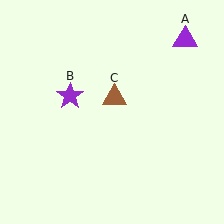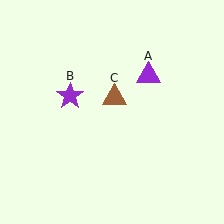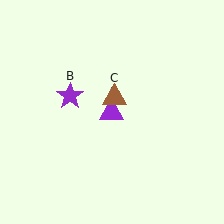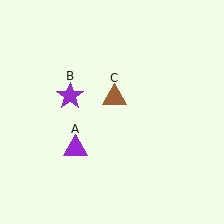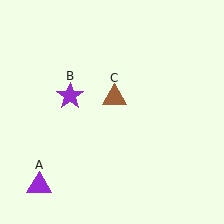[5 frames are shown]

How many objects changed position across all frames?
1 object changed position: purple triangle (object A).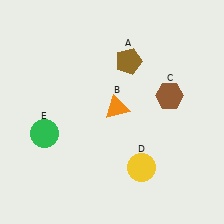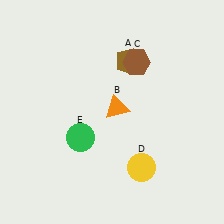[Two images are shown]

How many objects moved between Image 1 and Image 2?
2 objects moved between the two images.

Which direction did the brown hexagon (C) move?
The brown hexagon (C) moved up.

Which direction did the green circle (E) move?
The green circle (E) moved right.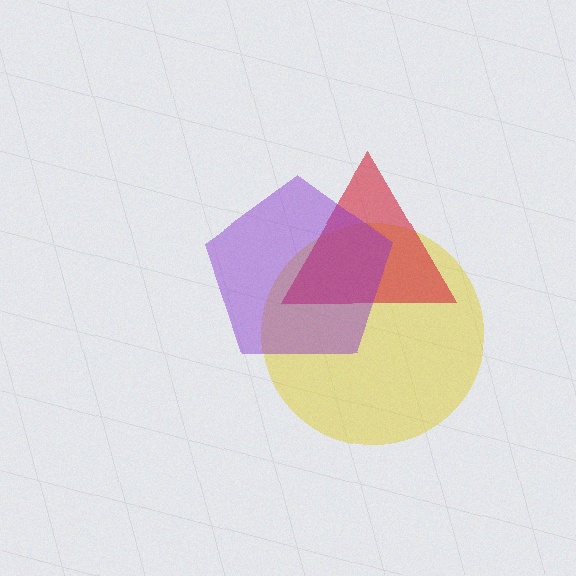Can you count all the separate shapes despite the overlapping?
Yes, there are 3 separate shapes.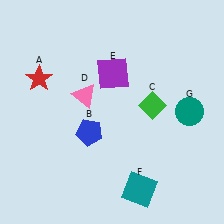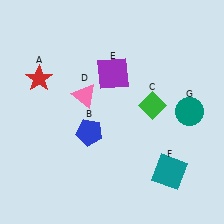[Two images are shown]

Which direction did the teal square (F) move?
The teal square (F) moved right.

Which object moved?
The teal square (F) moved right.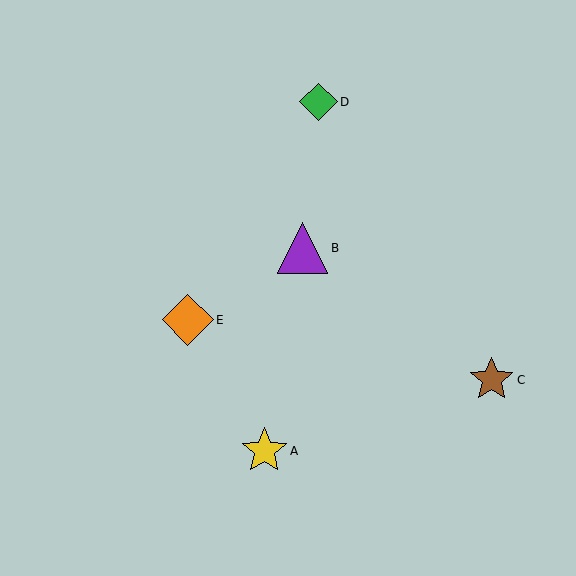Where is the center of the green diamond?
The center of the green diamond is at (319, 102).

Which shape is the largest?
The orange diamond (labeled E) is the largest.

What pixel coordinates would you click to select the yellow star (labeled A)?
Click at (264, 451) to select the yellow star A.